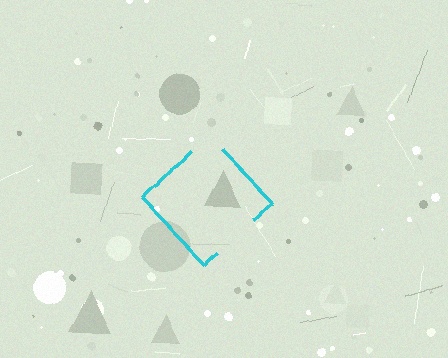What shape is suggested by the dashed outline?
The dashed outline suggests a diamond.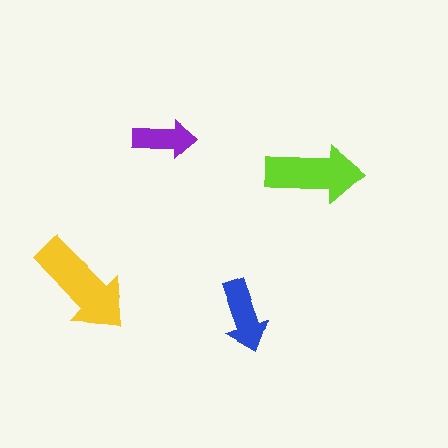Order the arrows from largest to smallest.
the yellow one, the lime one, the blue one, the purple one.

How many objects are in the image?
There are 4 objects in the image.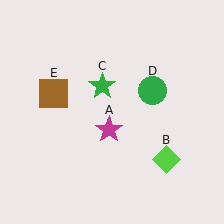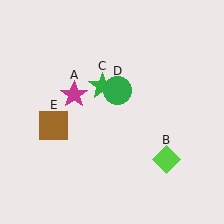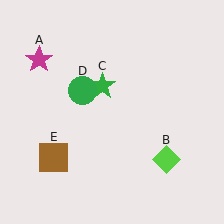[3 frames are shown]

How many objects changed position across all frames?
3 objects changed position: magenta star (object A), green circle (object D), brown square (object E).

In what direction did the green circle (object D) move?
The green circle (object D) moved left.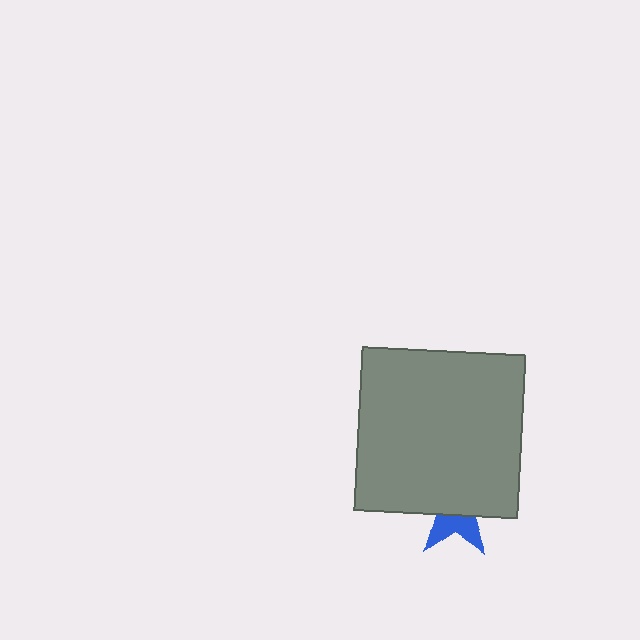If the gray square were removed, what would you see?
You would see the complete blue star.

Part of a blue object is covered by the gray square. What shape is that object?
It is a star.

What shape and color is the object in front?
The object in front is a gray square.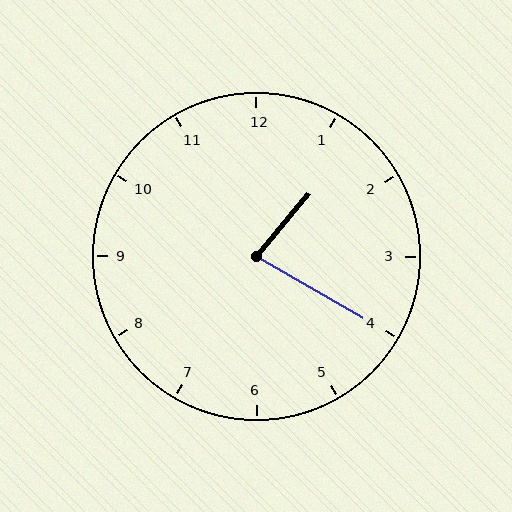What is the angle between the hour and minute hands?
Approximately 80 degrees.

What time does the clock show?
1:20.